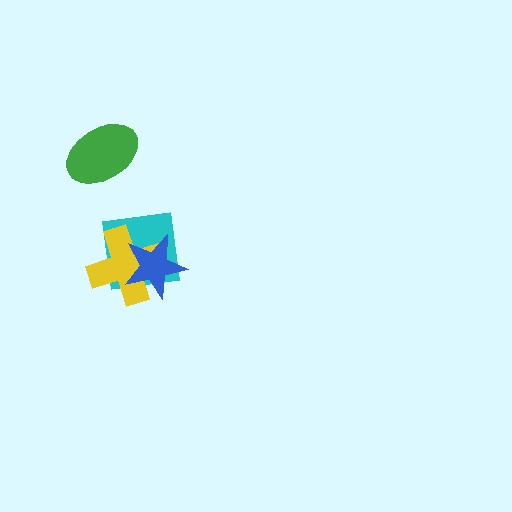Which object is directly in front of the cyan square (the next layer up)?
The yellow cross is directly in front of the cyan square.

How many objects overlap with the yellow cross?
2 objects overlap with the yellow cross.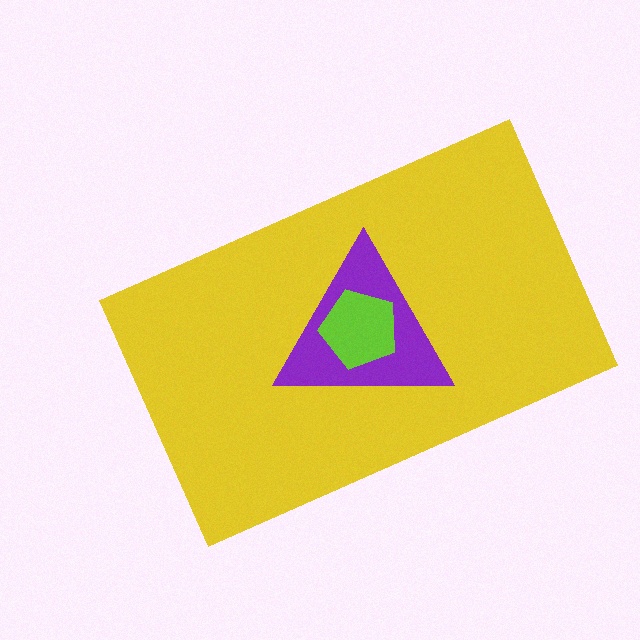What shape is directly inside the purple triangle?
The lime pentagon.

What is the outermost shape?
The yellow rectangle.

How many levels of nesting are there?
3.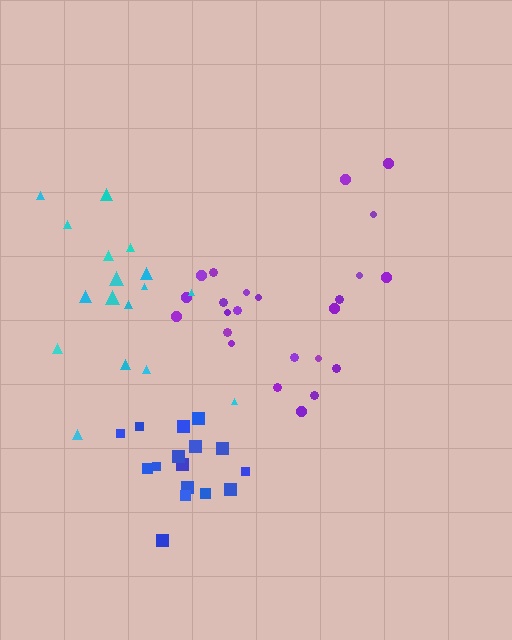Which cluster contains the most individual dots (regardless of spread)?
Purple (24).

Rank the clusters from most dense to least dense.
blue, cyan, purple.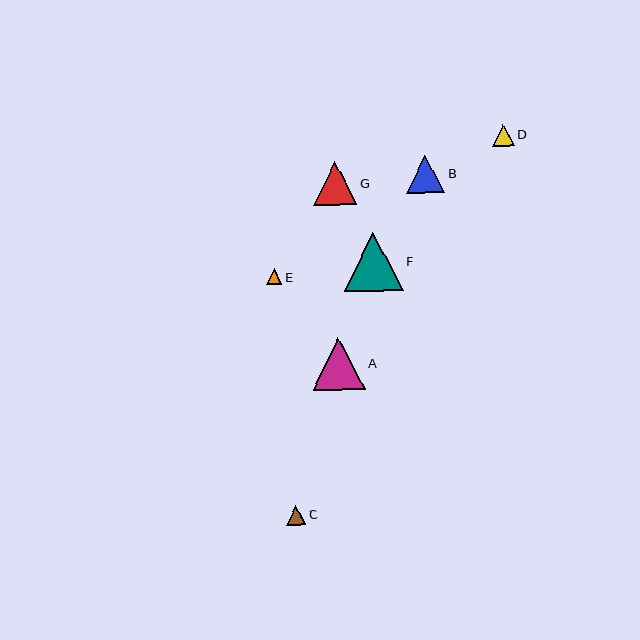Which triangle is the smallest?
Triangle E is the smallest with a size of approximately 15 pixels.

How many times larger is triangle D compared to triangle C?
Triangle D is approximately 1.1 times the size of triangle C.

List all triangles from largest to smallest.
From largest to smallest: F, A, G, B, D, C, E.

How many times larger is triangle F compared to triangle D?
Triangle F is approximately 2.7 times the size of triangle D.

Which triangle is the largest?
Triangle F is the largest with a size of approximately 59 pixels.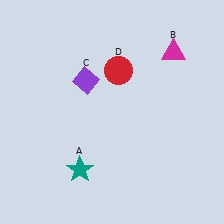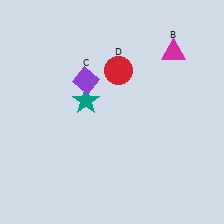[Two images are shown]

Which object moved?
The teal star (A) moved up.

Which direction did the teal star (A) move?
The teal star (A) moved up.